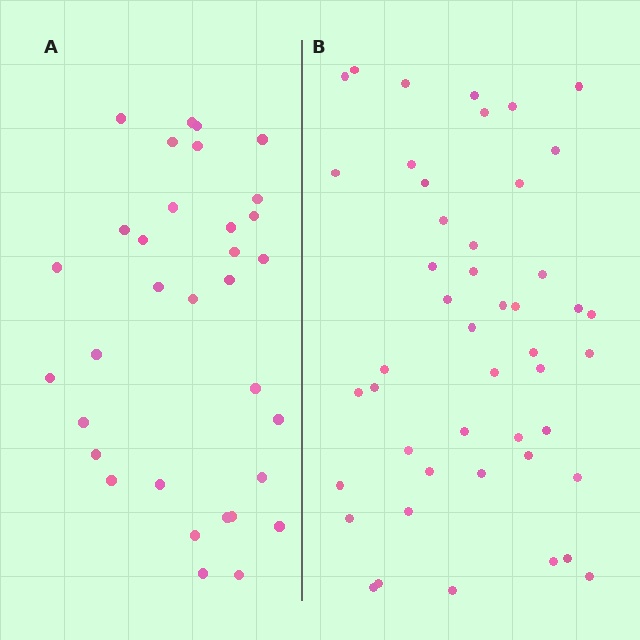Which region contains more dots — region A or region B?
Region B (the right region) has more dots.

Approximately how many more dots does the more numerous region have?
Region B has approximately 15 more dots than region A.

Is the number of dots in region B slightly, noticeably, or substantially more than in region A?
Region B has noticeably more, but not dramatically so. The ratio is roughly 1.4 to 1.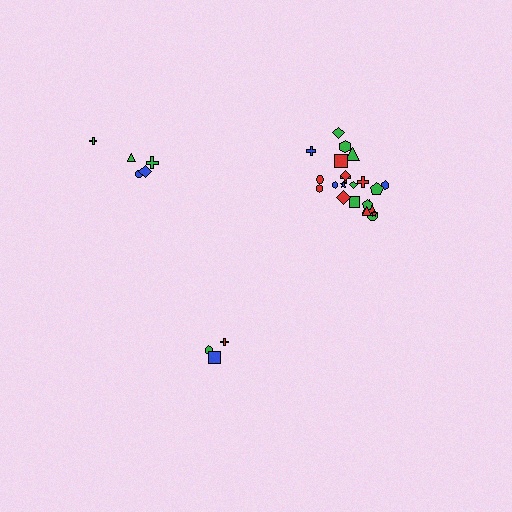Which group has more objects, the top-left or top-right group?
The top-right group.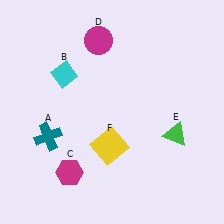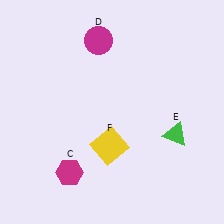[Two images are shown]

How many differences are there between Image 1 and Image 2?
There are 2 differences between the two images.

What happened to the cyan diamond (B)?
The cyan diamond (B) was removed in Image 2. It was in the top-left area of Image 1.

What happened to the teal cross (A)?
The teal cross (A) was removed in Image 2. It was in the bottom-left area of Image 1.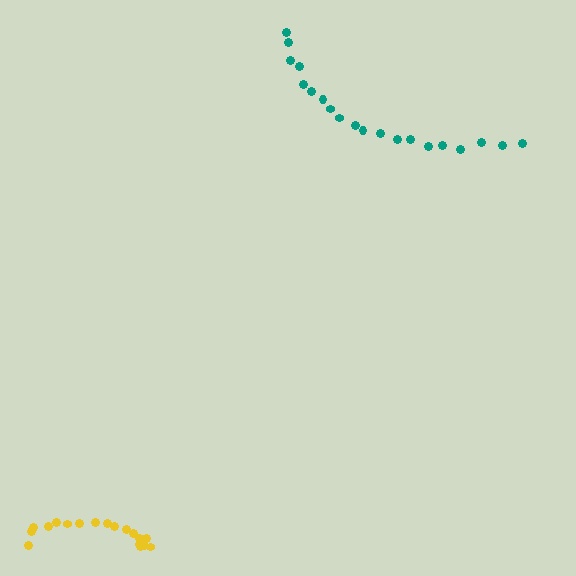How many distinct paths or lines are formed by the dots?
There are 2 distinct paths.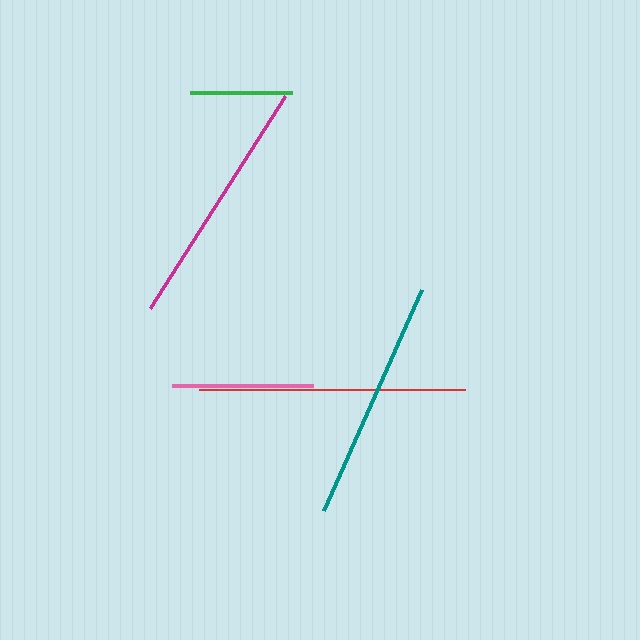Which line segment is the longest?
The red line is the longest at approximately 266 pixels.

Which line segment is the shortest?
The green line is the shortest at approximately 102 pixels.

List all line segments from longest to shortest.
From longest to shortest: red, magenta, teal, pink, green.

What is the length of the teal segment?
The teal segment is approximately 242 pixels long.